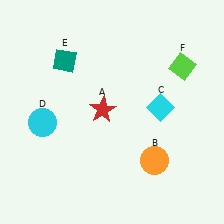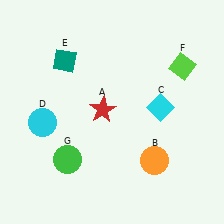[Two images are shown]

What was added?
A green circle (G) was added in Image 2.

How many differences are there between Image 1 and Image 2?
There is 1 difference between the two images.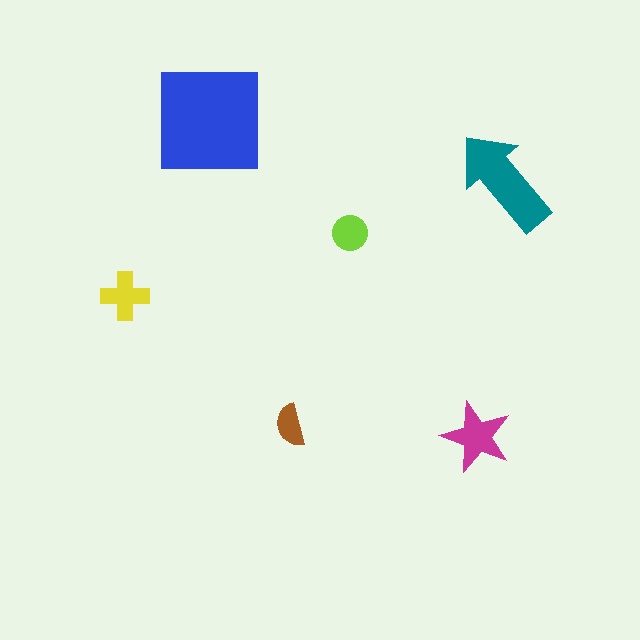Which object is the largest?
The blue square.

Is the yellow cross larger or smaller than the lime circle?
Larger.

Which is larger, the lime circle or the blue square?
The blue square.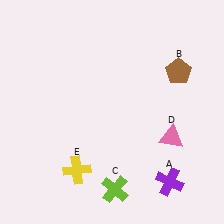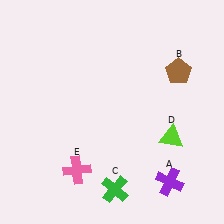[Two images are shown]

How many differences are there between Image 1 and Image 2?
There are 3 differences between the two images.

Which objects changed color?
C changed from lime to green. D changed from pink to lime. E changed from yellow to pink.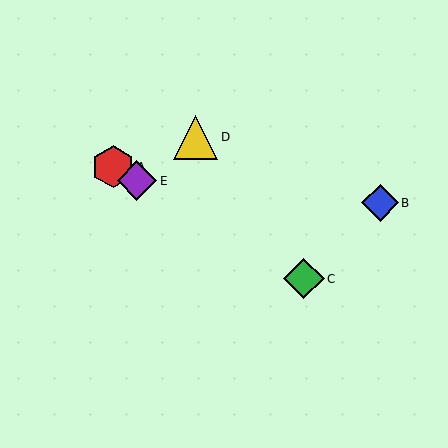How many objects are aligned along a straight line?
3 objects (A, C, E) are aligned along a straight line.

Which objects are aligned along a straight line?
Objects A, C, E are aligned along a straight line.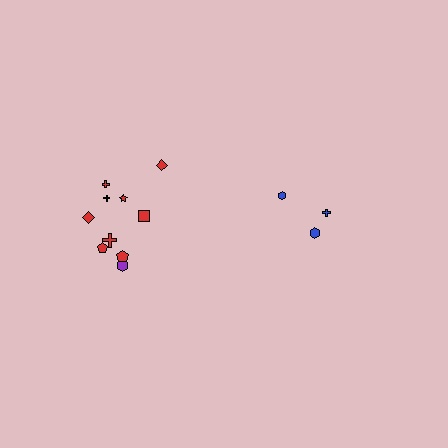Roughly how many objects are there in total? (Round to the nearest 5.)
Roughly 15 objects in total.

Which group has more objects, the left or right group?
The left group.